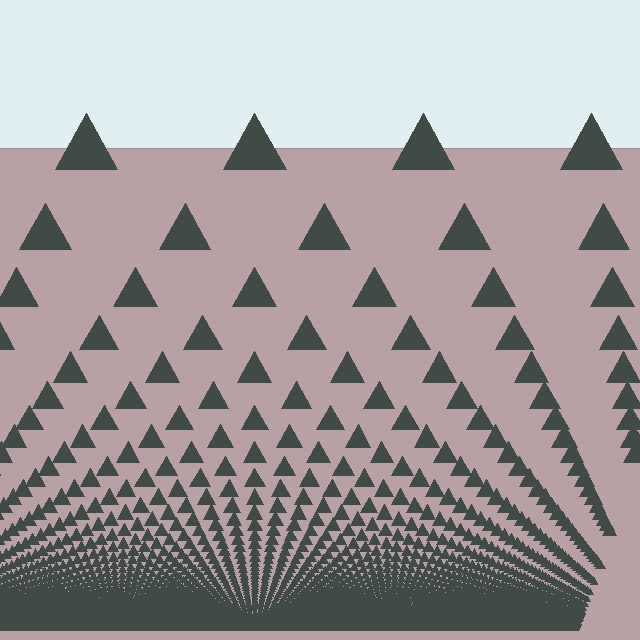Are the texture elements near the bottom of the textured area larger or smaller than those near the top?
Smaller. The gradient is inverted — elements near the bottom are smaller and denser.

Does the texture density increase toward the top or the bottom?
Density increases toward the bottom.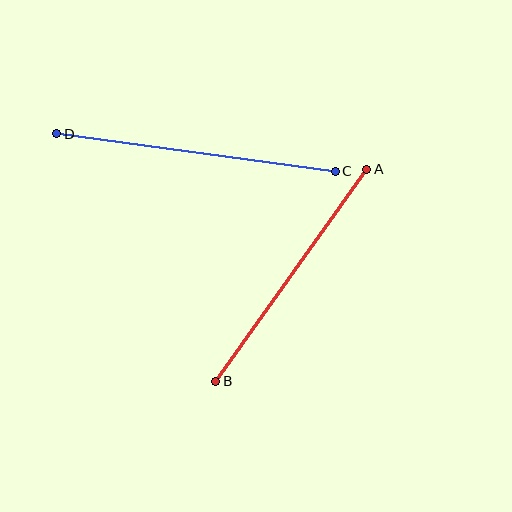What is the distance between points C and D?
The distance is approximately 281 pixels.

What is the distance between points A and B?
The distance is approximately 260 pixels.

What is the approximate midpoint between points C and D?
The midpoint is at approximately (196, 153) pixels.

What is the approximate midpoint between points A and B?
The midpoint is at approximately (291, 275) pixels.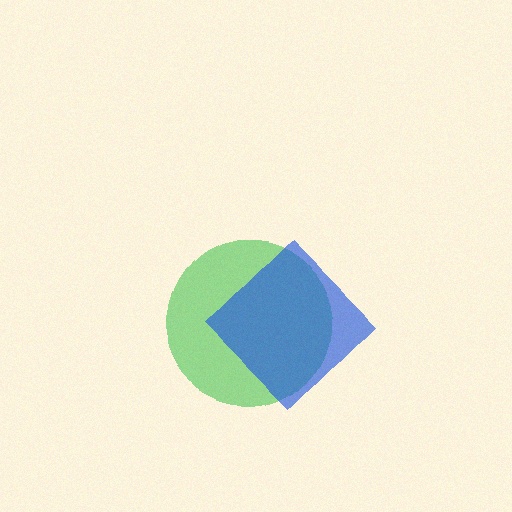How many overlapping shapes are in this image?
There are 2 overlapping shapes in the image.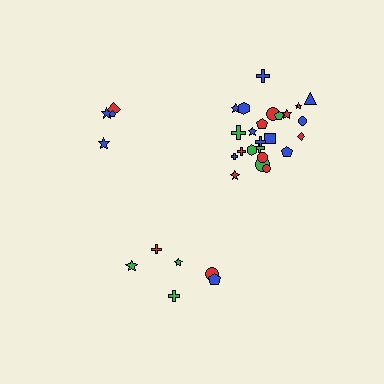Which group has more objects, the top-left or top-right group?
The top-right group.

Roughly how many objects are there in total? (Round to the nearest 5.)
Roughly 35 objects in total.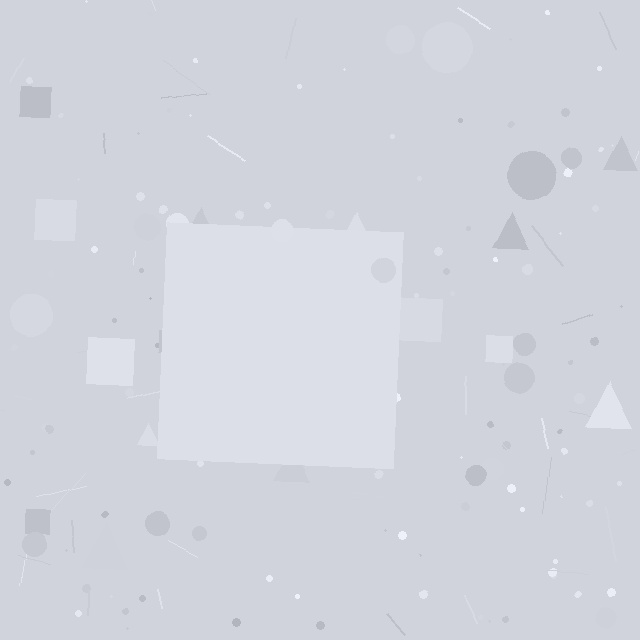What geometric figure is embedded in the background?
A square is embedded in the background.